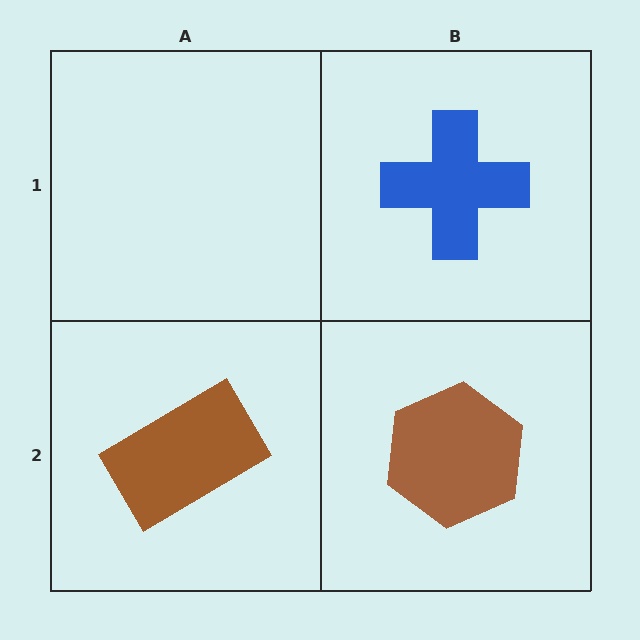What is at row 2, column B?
A brown hexagon.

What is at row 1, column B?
A blue cross.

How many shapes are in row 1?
1 shape.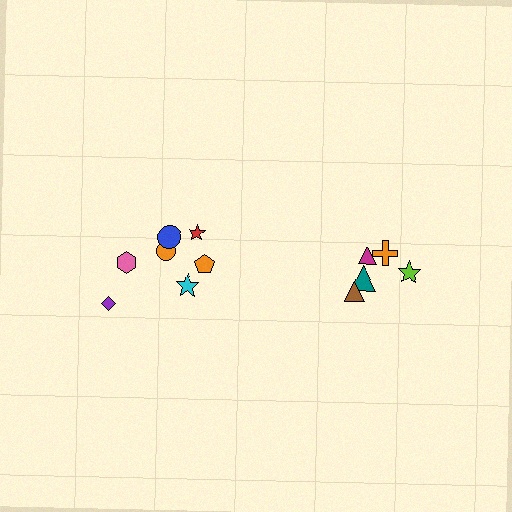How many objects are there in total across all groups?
There are 12 objects.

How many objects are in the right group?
There are 5 objects.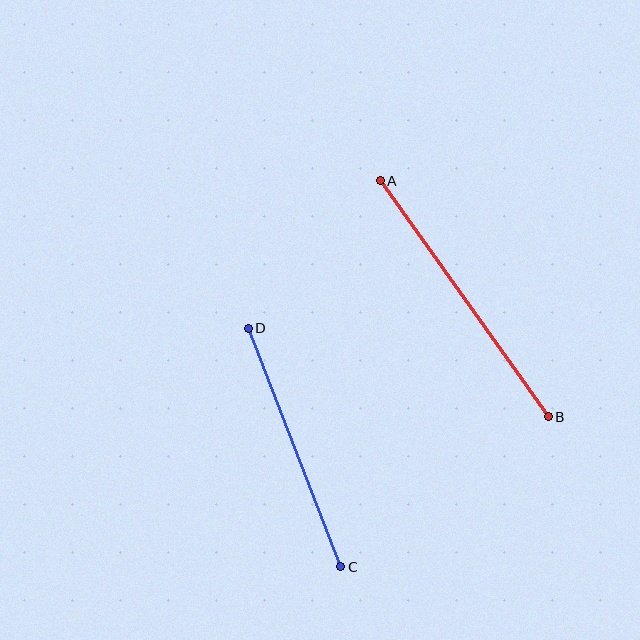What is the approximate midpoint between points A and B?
The midpoint is at approximately (464, 299) pixels.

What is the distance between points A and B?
The distance is approximately 290 pixels.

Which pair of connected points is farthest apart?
Points A and B are farthest apart.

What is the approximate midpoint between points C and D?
The midpoint is at approximately (294, 448) pixels.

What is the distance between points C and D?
The distance is approximately 256 pixels.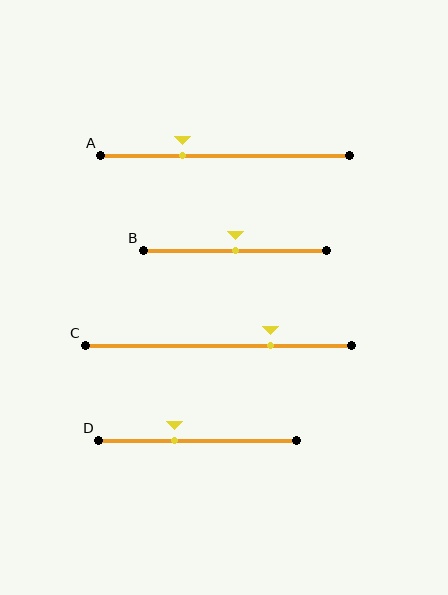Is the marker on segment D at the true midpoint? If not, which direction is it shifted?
No, the marker on segment D is shifted to the left by about 12% of the segment length.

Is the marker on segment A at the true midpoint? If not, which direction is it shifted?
No, the marker on segment A is shifted to the left by about 17% of the segment length.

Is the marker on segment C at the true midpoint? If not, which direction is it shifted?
No, the marker on segment C is shifted to the right by about 19% of the segment length.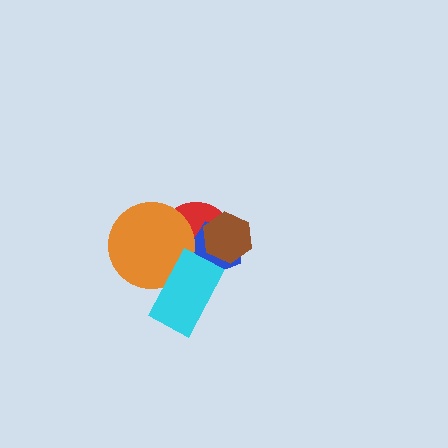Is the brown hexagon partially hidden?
No, no other shape covers it.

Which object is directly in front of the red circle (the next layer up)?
The blue pentagon is directly in front of the red circle.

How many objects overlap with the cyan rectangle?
3 objects overlap with the cyan rectangle.